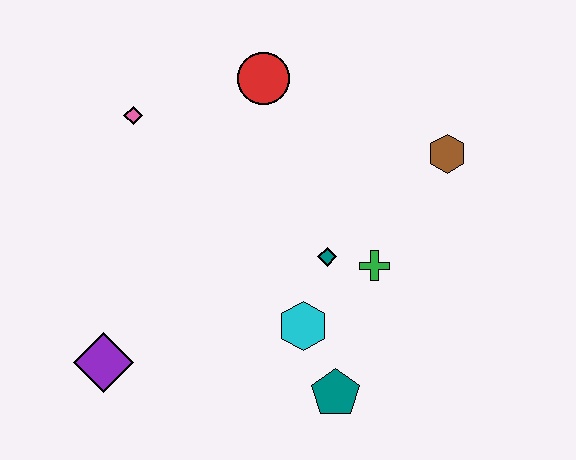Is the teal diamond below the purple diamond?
No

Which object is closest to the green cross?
The teal diamond is closest to the green cross.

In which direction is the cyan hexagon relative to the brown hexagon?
The cyan hexagon is below the brown hexagon.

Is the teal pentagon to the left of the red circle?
No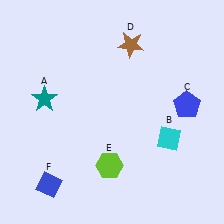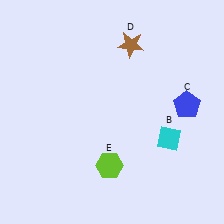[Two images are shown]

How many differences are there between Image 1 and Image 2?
There are 2 differences between the two images.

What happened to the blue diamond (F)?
The blue diamond (F) was removed in Image 2. It was in the bottom-left area of Image 1.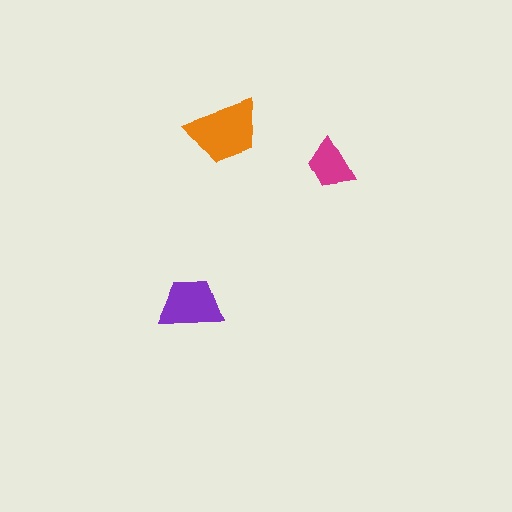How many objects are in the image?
There are 3 objects in the image.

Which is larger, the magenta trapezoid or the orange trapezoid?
The orange one.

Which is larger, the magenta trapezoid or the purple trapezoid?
The purple one.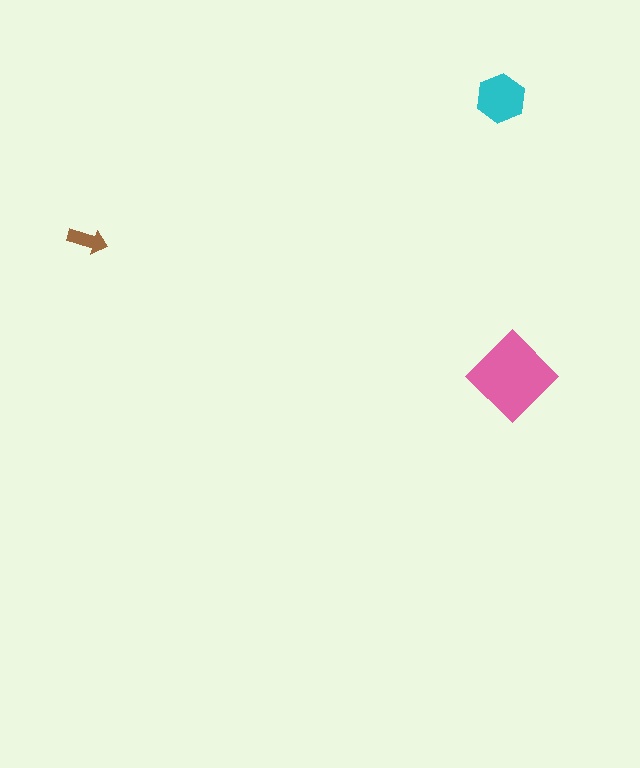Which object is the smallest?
The brown arrow.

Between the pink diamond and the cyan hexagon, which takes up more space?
The pink diamond.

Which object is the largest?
The pink diamond.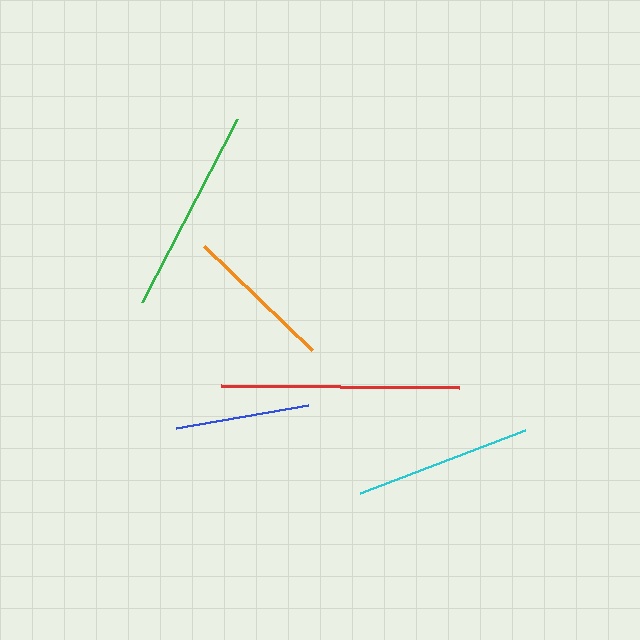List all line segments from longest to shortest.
From longest to shortest: red, green, cyan, orange, blue.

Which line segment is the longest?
The red line is the longest at approximately 239 pixels.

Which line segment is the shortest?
The blue line is the shortest at approximately 133 pixels.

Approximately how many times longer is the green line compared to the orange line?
The green line is approximately 1.4 times the length of the orange line.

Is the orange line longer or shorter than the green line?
The green line is longer than the orange line.